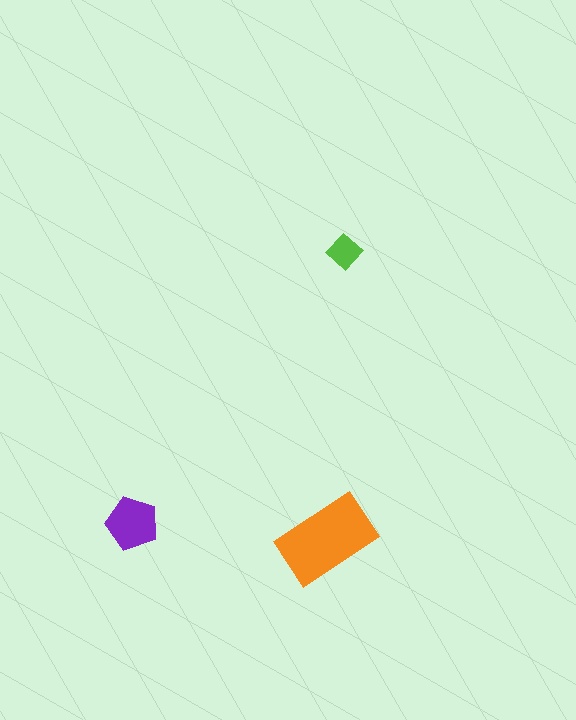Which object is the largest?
The orange rectangle.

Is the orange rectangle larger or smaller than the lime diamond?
Larger.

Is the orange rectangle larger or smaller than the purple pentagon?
Larger.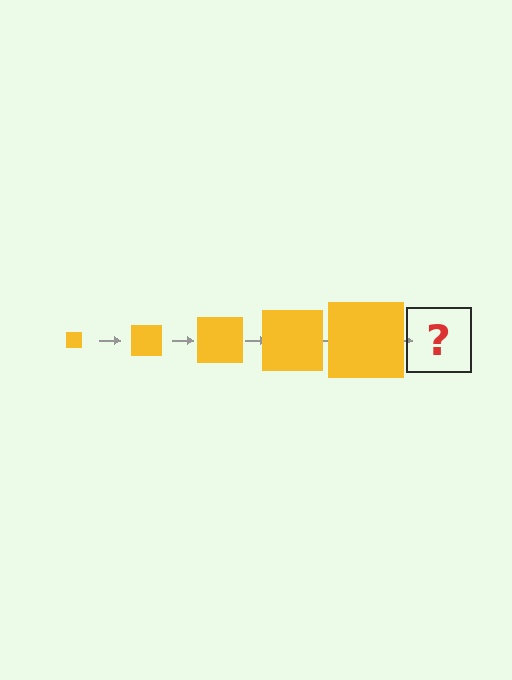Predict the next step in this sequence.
The next step is a yellow square, larger than the previous one.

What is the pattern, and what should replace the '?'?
The pattern is that the square gets progressively larger each step. The '?' should be a yellow square, larger than the previous one.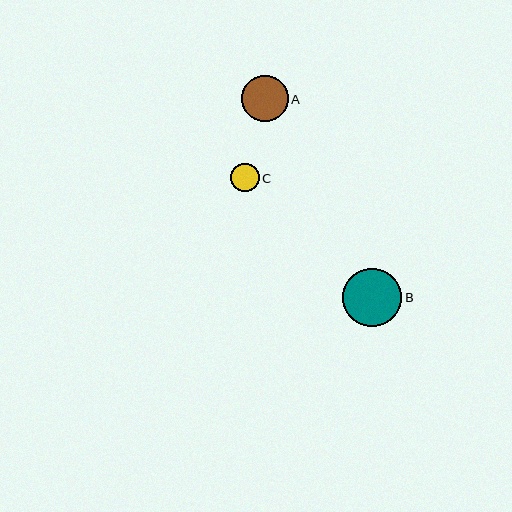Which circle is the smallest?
Circle C is the smallest with a size of approximately 28 pixels.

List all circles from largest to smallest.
From largest to smallest: B, A, C.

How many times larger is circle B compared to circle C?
Circle B is approximately 2.1 times the size of circle C.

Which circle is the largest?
Circle B is the largest with a size of approximately 59 pixels.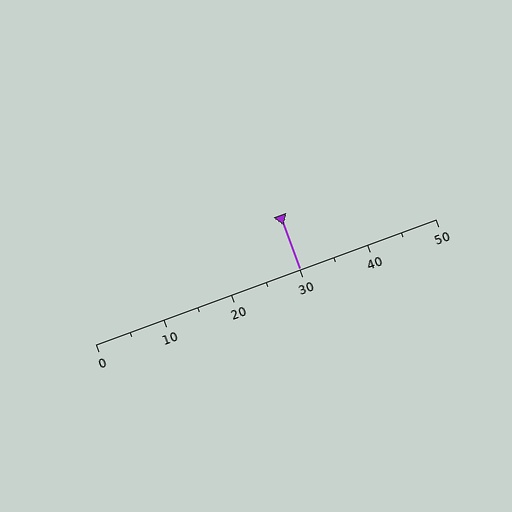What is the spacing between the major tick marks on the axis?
The major ticks are spaced 10 apart.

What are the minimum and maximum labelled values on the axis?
The axis runs from 0 to 50.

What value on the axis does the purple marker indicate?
The marker indicates approximately 30.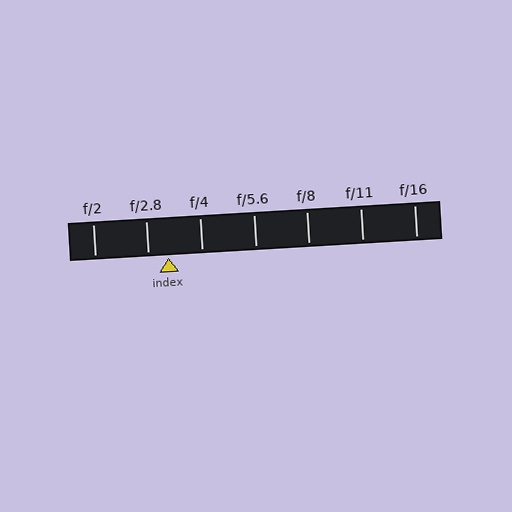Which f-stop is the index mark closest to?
The index mark is closest to f/2.8.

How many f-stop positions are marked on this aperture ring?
There are 7 f-stop positions marked.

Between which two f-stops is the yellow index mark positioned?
The index mark is between f/2.8 and f/4.